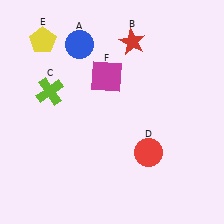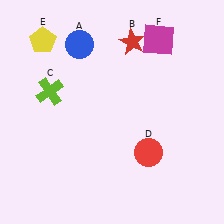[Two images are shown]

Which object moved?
The magenta square (F) moved right.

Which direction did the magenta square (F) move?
The magenta square (F) moved right.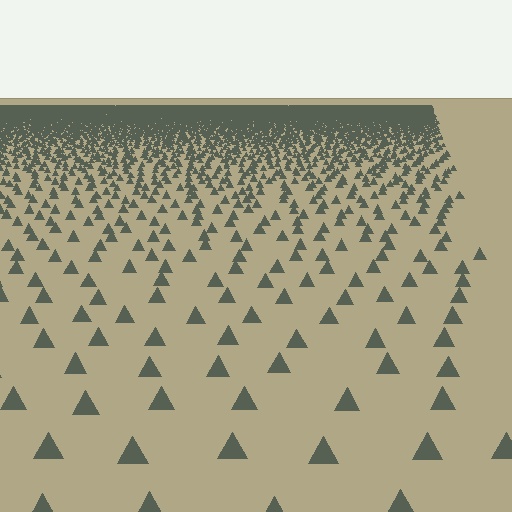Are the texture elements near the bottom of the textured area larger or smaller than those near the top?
Larger. Near the bottom, elements are closer to the viewer and appear at a bigger on-screen size.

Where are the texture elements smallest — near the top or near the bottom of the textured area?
Near the top.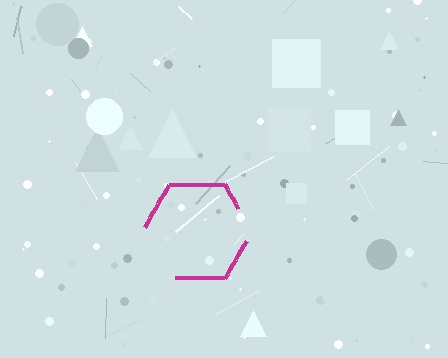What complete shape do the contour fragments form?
The contour fragments form a hexagon.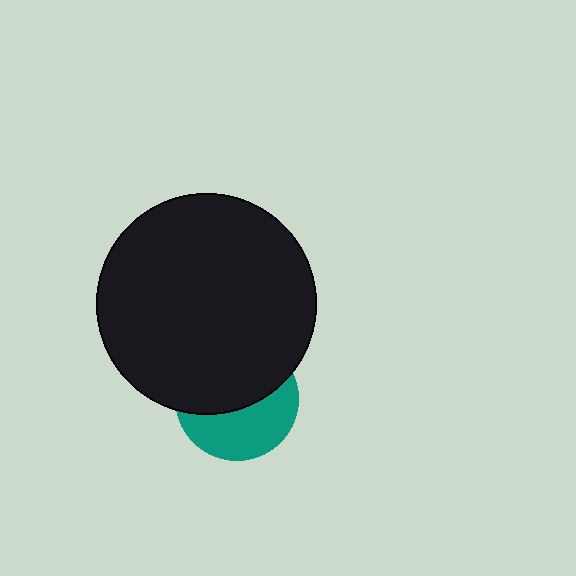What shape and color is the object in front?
The object in front is a black circle.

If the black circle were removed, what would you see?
You would see the complete teal circle.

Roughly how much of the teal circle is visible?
A small part of it is visible (roughly 45%).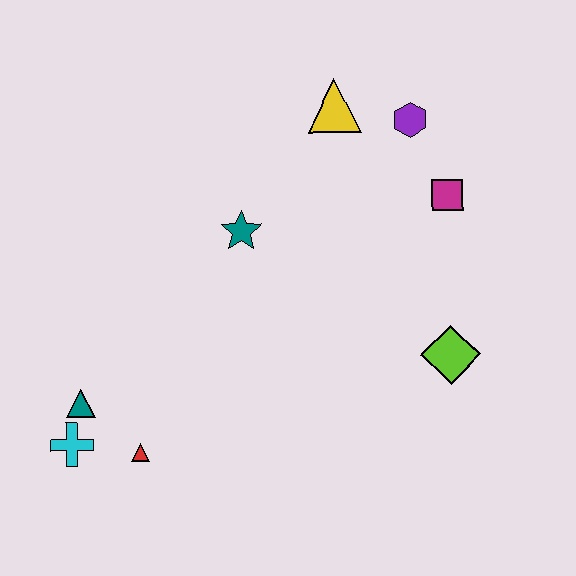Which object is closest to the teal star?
The yellow triangle is closest to the teal star.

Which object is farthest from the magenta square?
The cyan cross is farthest from the magenta square.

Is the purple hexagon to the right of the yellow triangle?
Yes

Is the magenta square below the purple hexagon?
Yes